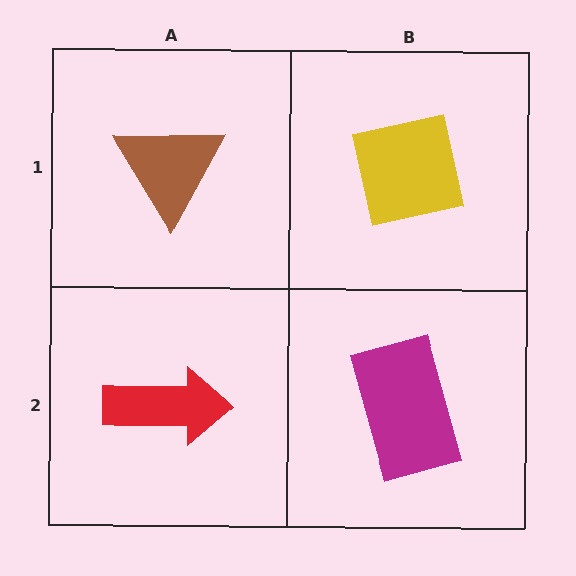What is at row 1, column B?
A yellow square.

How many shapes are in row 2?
2 shapes.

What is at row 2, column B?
A magenta rectangle.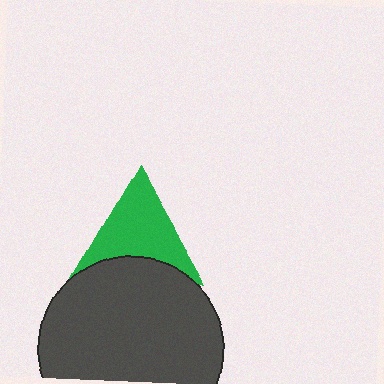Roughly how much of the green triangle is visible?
Most of it is visible (roughly 69%).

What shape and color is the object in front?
The object in front is a dark gray circle.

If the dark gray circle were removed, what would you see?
You would see the complete green triangle.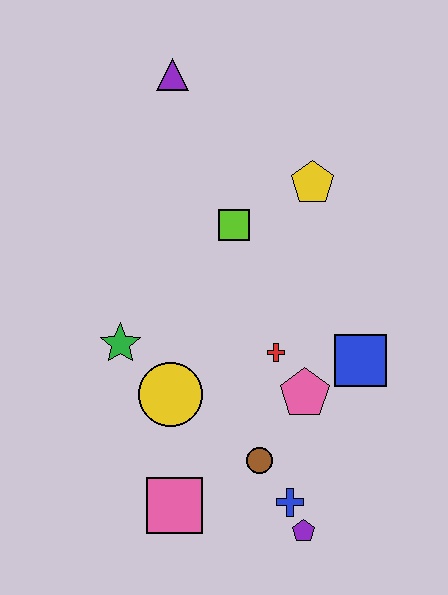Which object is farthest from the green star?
The purple triangle is farthest from the green star.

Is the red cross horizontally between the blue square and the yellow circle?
Yes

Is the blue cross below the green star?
Yes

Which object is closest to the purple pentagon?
The blue cross is closest to the purple pentagon.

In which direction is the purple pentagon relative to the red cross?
The purple pentagon is below the red cross.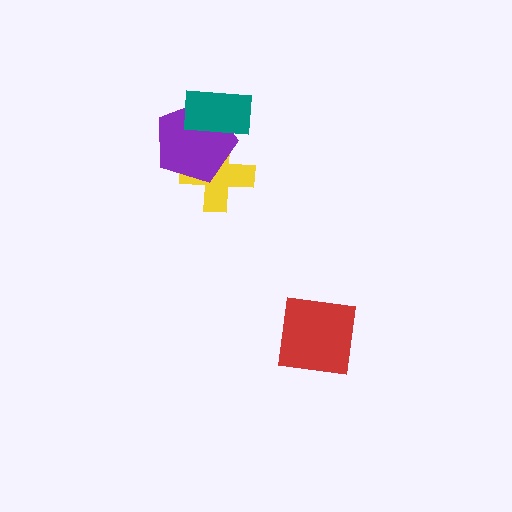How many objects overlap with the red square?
0 objects overlap with the red square.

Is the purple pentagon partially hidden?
Yes, it is partially covered by another shape.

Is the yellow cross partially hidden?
Yes, it is partially covered by another shape.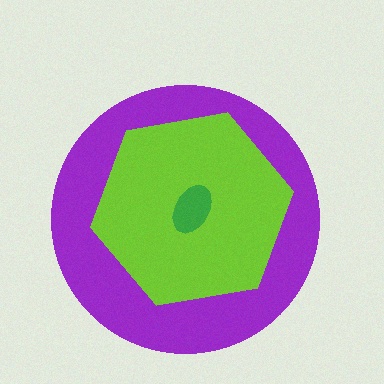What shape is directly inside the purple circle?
The lime hexagon.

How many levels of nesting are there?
3.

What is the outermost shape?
The purple circle.